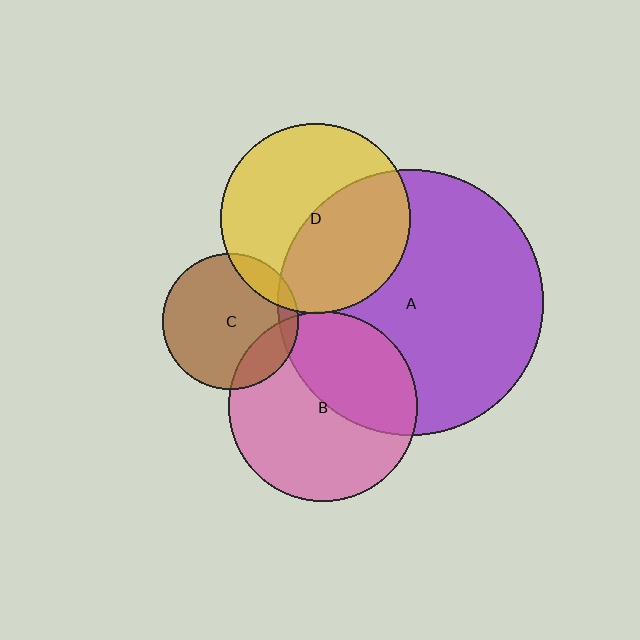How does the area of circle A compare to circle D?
Approximately 2.0 times.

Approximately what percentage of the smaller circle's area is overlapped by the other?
Approximately 40%.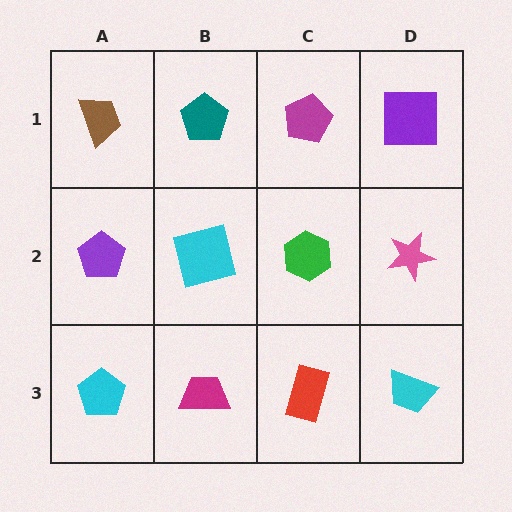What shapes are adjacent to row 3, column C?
A green hexagon (row 2, column C), a magenta trapezoid (row 3, column B), a cyan trapezoid (row 3, column D).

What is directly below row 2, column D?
A cyan trapezoid.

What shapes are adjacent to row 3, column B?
A cyan square (row 2, column B), a cyan pentagon (row 3, column A), a red rectangle (row 3, column C).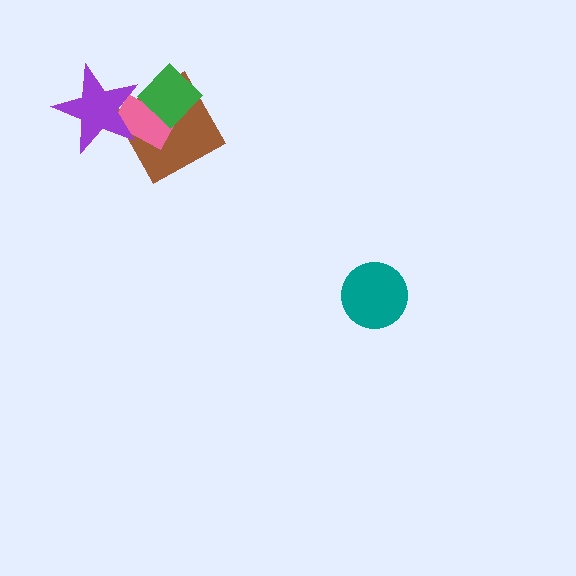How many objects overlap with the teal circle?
0 objects overlap with the teal circle.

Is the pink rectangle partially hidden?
Yes, it is partially covered by another shape.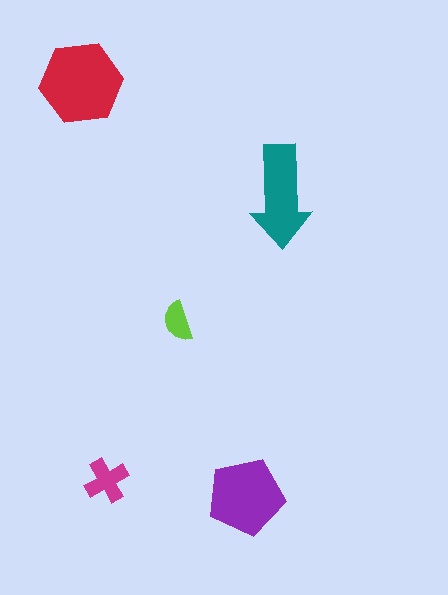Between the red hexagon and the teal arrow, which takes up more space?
The red hexagon.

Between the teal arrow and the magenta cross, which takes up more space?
The teal arrow.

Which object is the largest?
The red hexagon.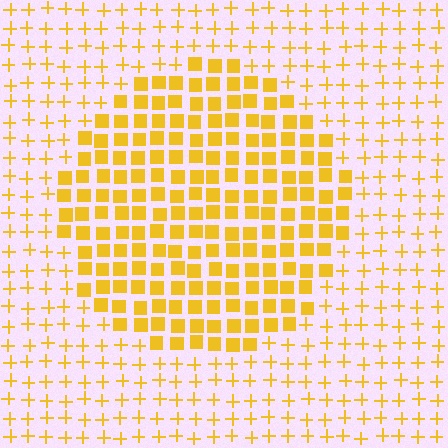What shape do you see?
I see a circle.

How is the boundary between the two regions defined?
The boundary is defined by a change in element shape: squares inside vs. plus signs outside. All elements share the same color and spacing.